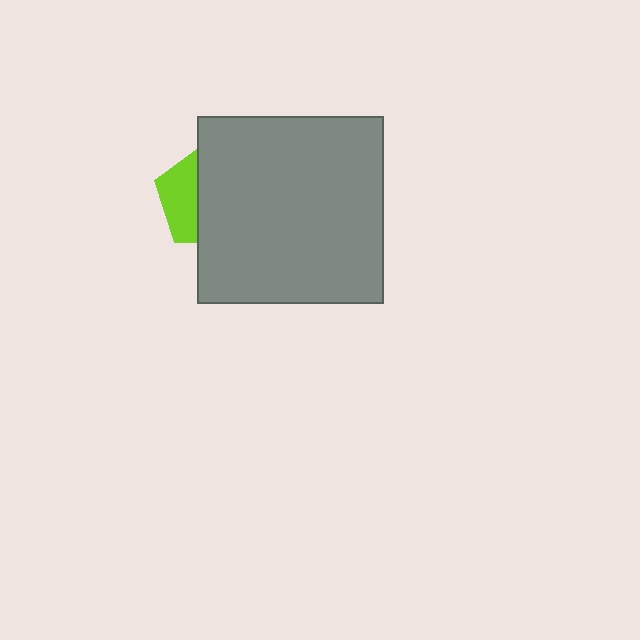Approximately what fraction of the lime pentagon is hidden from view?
Roughly 63% of the lime pentagon is hidden behind the gray square.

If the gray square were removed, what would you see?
You would see the complete lime pentagon.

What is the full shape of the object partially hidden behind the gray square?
The partially hidden object is a lime pentagon.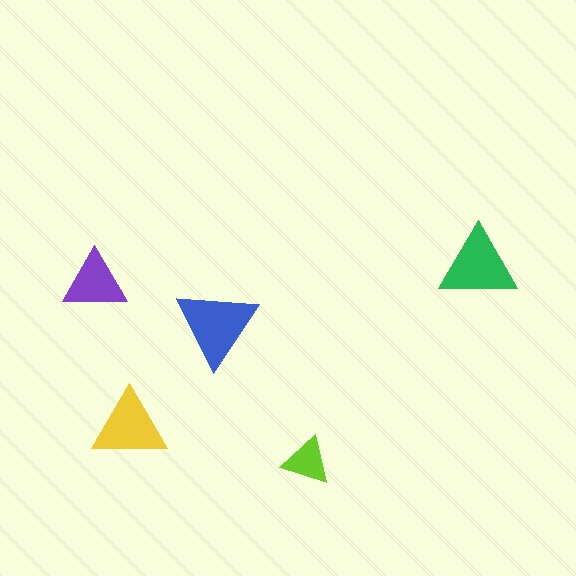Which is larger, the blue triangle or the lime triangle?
The blue one.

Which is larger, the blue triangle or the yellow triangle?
The blue one.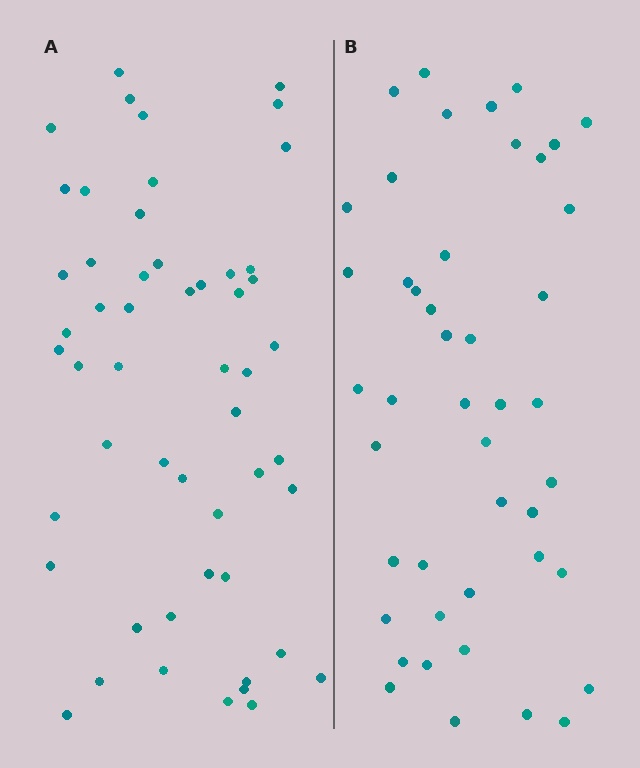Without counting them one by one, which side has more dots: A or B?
Region A (the left region) has more dots.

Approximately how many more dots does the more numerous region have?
Region A has roughly 8 or so more dots than region B.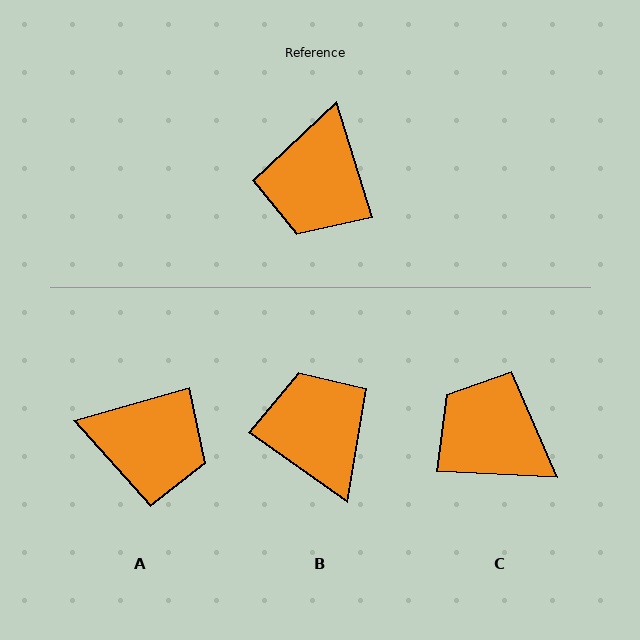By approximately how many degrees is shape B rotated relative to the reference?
Approximately 142 degrees clockwise.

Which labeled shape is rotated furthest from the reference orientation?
B, about 142 degrees away.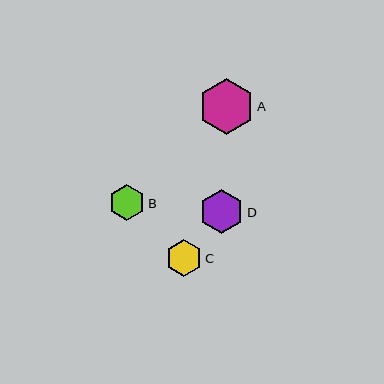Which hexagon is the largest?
Hexagon A is the largest with a size of approximately 55 pixels.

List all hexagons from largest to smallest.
From largest to smallest: A, D, C, B.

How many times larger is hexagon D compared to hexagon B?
Hexagon D is approximately 1.2 times the size of hexagon B.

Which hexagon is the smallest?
Hexagon B is the smallest with a size of approximately 36 pixels.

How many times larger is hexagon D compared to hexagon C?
Hexagon D is approximately 1.2 times the size of hexagon C.